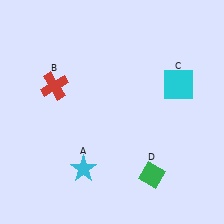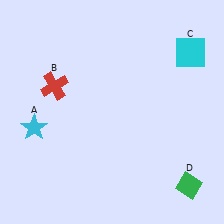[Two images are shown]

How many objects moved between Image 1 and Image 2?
3 objects moved between the two images.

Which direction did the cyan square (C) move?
The cyan square (C) moved up.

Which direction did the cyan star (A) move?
The cyan star (A) moved left.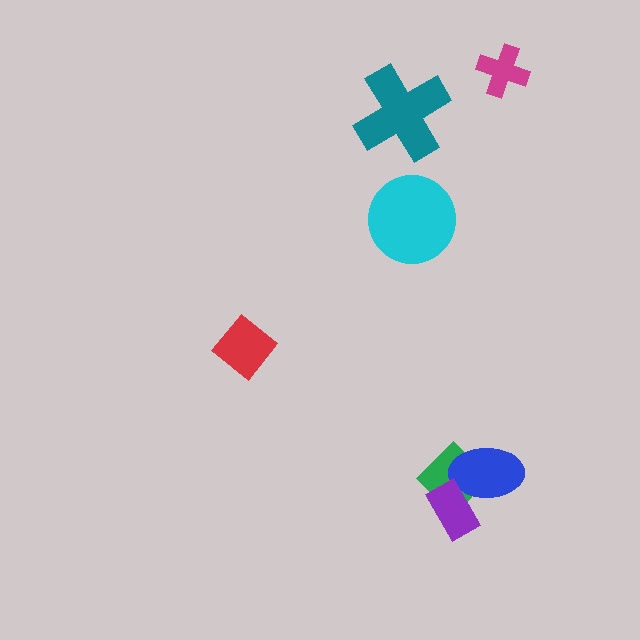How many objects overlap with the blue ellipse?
2 objects overlap with the blue ellipse.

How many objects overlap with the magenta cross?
0 objects overlap with the magenta cross.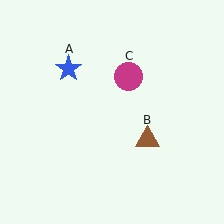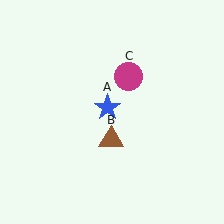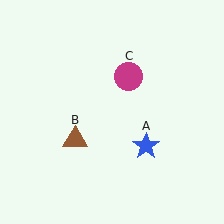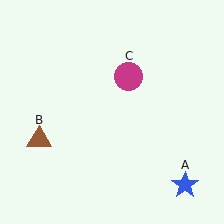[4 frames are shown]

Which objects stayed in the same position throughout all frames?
Magenta circle (object C) remained stationary.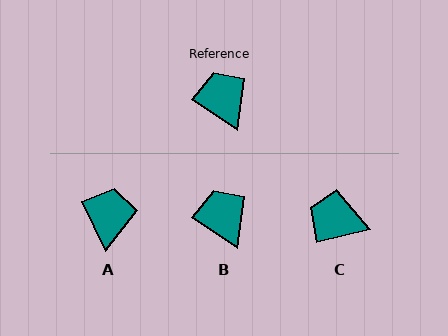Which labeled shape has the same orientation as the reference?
B.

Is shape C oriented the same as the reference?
No, it is off by about 47 degrees.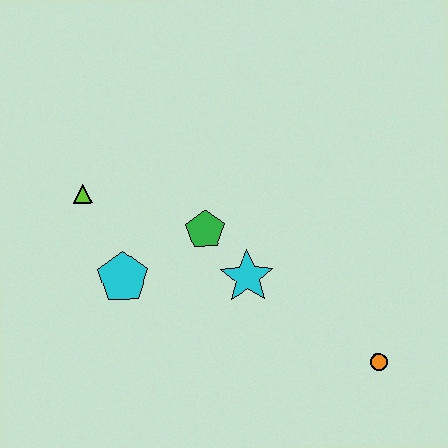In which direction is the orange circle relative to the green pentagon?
The orange circle is to the right of the green pentagon.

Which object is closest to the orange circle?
The cyan star is closest to the orange circle.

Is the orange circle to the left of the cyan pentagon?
No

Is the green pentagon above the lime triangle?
No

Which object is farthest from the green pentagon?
The orange circle is farthest from the green pentagon.